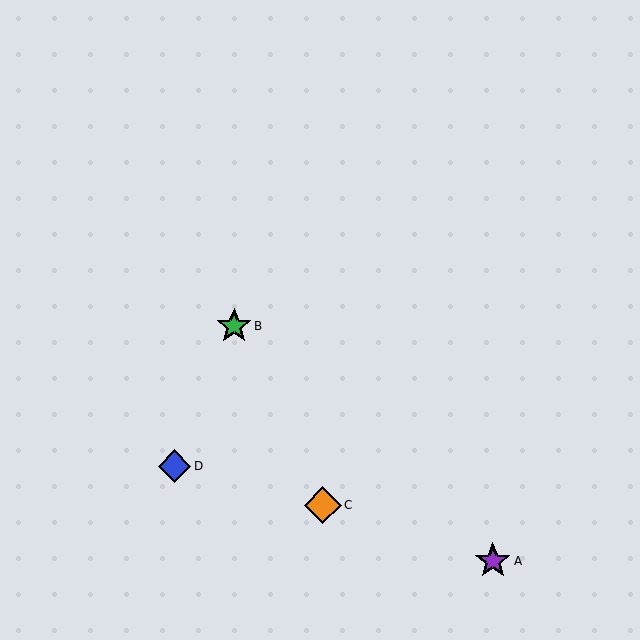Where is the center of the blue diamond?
The center of the blue diamond is at (175, 466).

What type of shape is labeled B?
Shape B is a green star.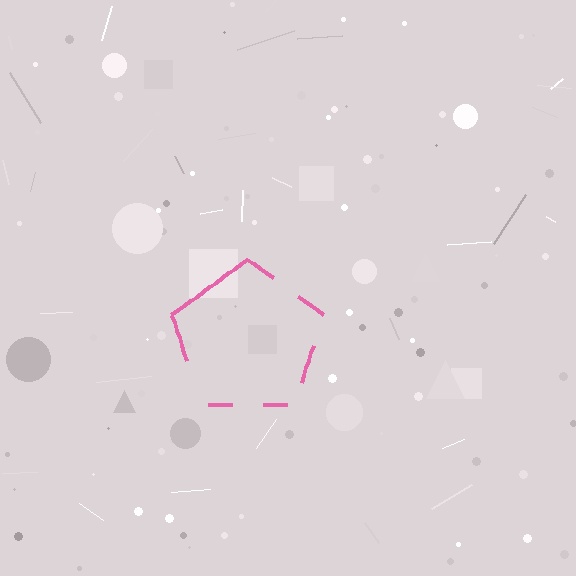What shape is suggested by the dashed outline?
The dashed outline suggests a pentagon.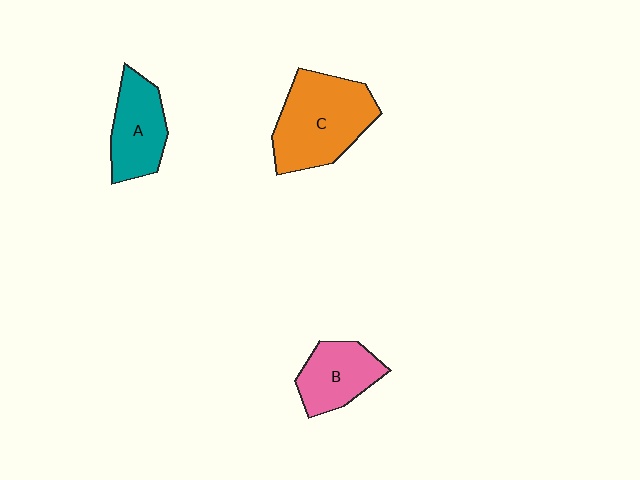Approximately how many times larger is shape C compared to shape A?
Approximately 1.5 times.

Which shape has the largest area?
Shape C (orange).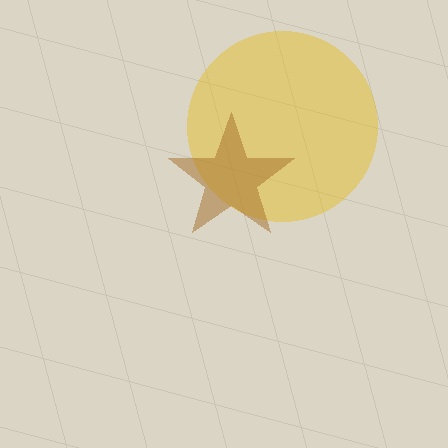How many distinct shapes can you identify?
There are 2 distinct shapes: a yellow circle, a brown star.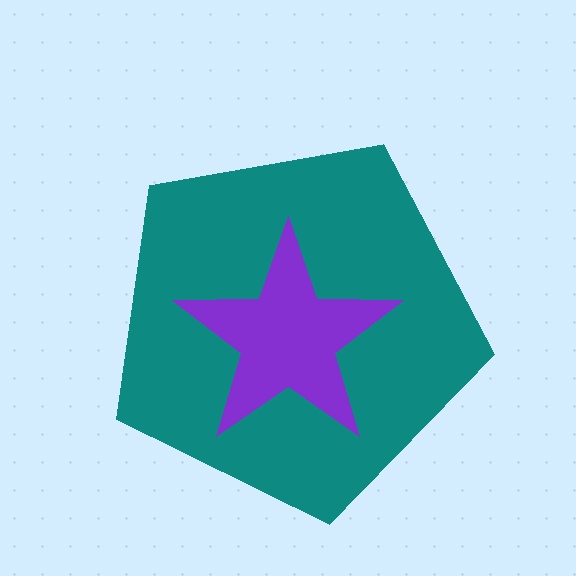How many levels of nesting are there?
2.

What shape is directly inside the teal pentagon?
The purple star.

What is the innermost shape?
The purple star.